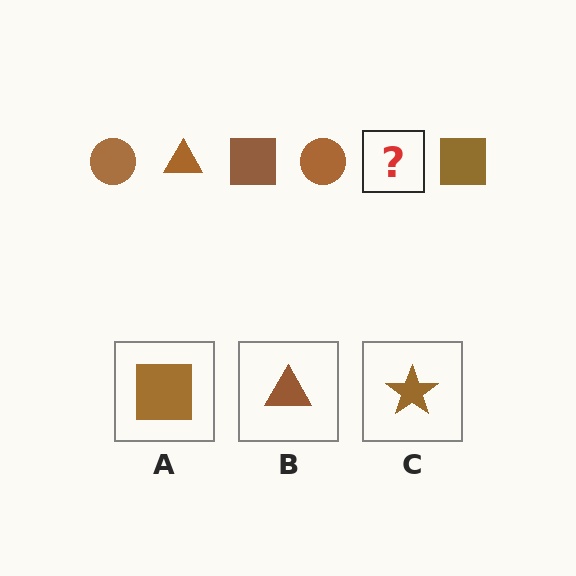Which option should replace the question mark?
Option B.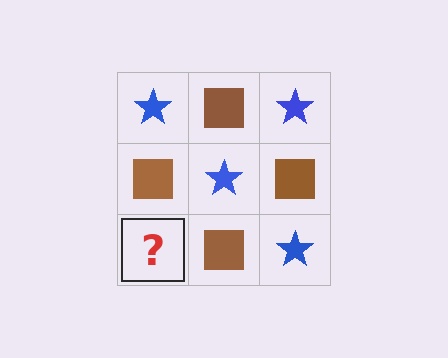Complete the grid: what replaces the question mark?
The question mark should be replaced with a blue star.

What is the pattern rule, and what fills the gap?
The rule is that it alternates blue star and brown square in a checkerboard pattern. The gap should be filled with a blue star.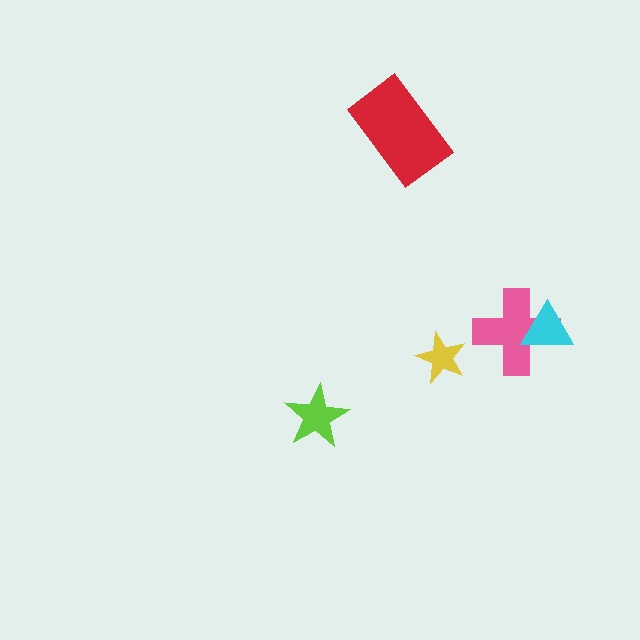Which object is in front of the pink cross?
The cyan triangle is in front of the pink cross.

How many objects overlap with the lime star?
0 objects overlap with the lime star.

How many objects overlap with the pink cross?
1 object overlaps with the pink cross.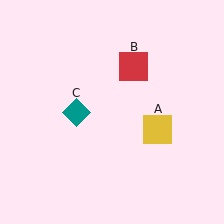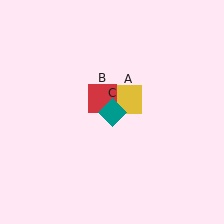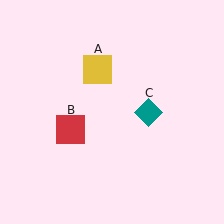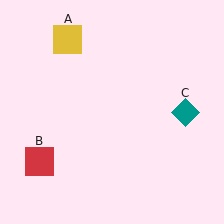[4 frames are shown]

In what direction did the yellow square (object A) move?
The yellow square (object A) moved up and to the left.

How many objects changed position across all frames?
3 objects changed position: yellow square (object A), red square (object B), teal diamond (object C).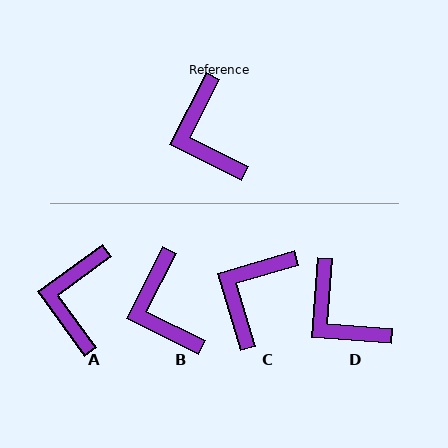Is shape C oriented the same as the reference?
No, it is off by about 46 degrees.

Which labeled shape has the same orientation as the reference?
B.